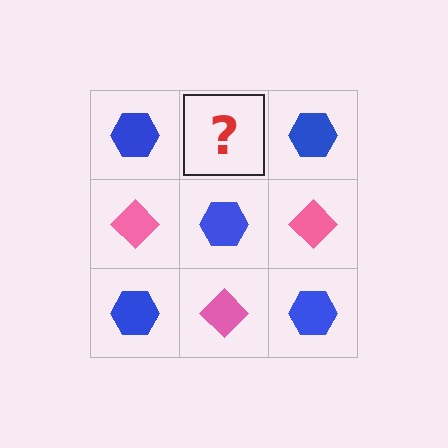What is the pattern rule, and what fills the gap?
The rule is that it alternates blue hexagon and pink diamond in a checkerboard pattern. The gap should be filled with a pink diamond.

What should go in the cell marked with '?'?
The missing cell should contain a pink diamond.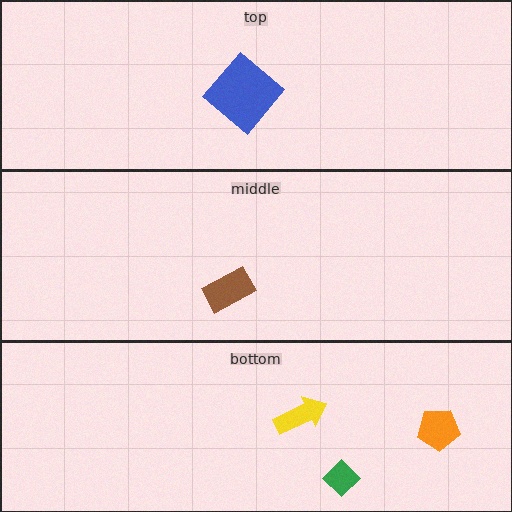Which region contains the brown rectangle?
The middle region.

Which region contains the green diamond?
The bottom region.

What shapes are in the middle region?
The brown rectangle.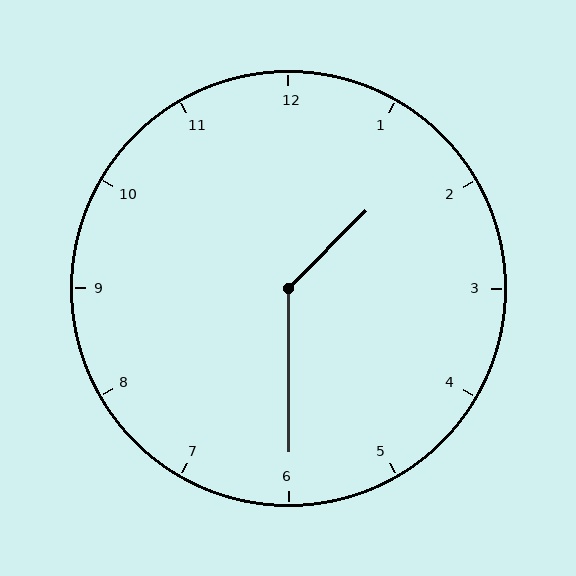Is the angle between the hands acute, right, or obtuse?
It is obtuse.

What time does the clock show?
1:30.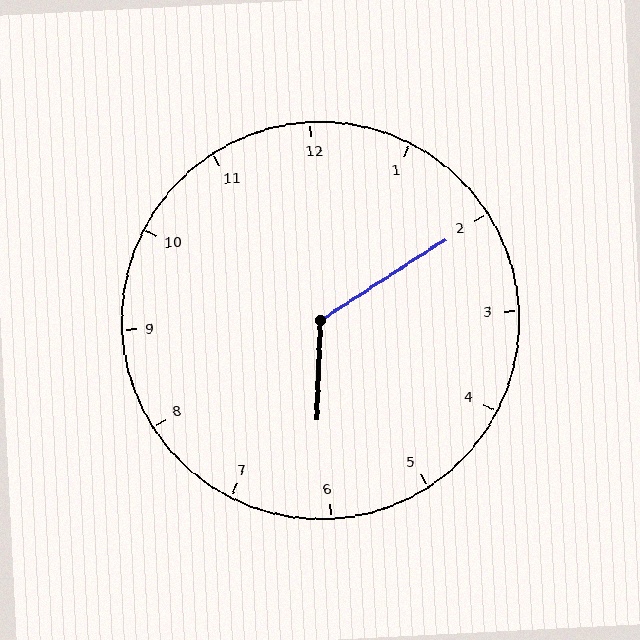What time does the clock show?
6:10.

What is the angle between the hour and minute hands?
Approximately 125 degrees.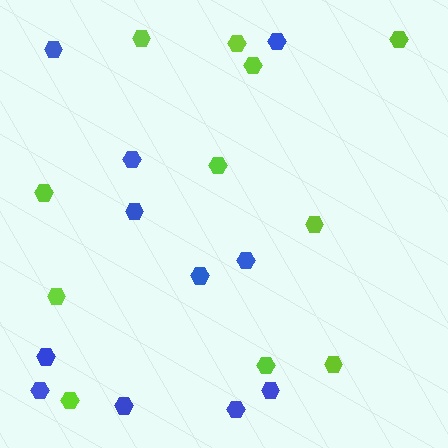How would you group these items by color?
There are 2 groups: one group of lime hexagons (11) and one group of blue hexagons (11).